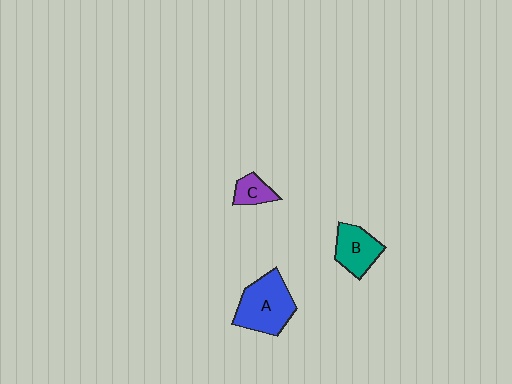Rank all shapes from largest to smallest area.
From largest to smallest: A (blue), B (teal), C (purple).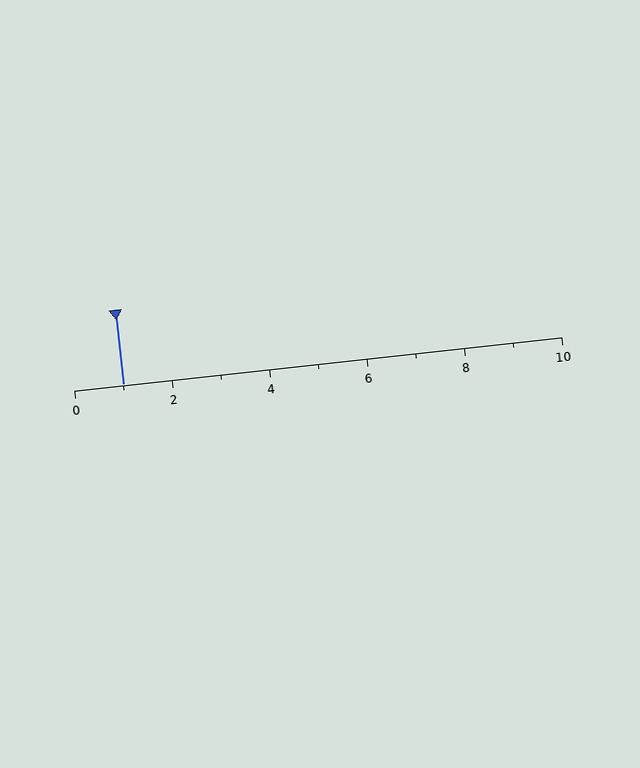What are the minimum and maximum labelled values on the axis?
The axis runs from 0 to 10.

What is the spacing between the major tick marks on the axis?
The major ticks are spaced 2 apart.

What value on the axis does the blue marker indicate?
The marker indicates approximately 1.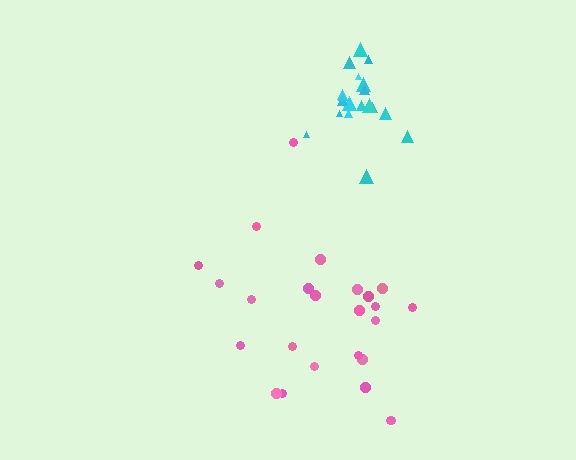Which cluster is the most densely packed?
Cyan.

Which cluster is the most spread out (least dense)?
Pink.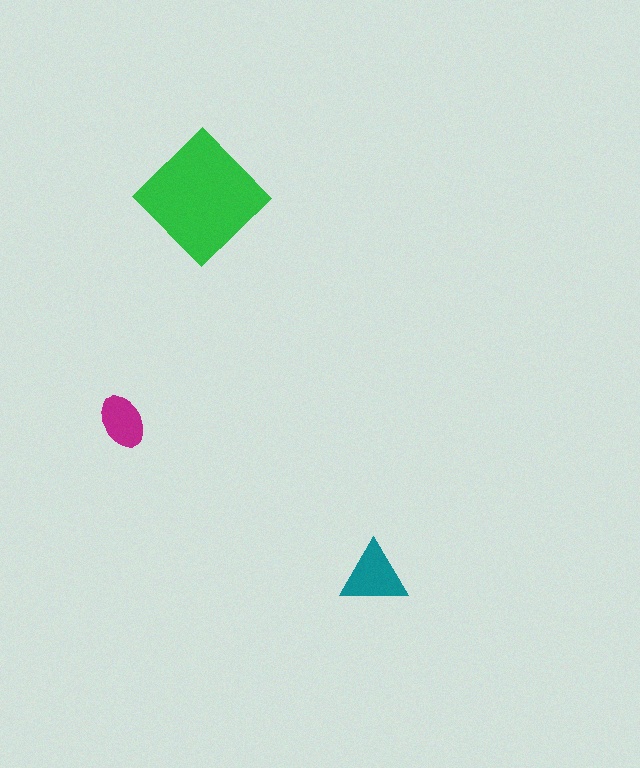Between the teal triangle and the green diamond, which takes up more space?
The green diamond.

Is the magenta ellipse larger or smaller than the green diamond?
Smaller.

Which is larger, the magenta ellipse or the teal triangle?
The teal triangle.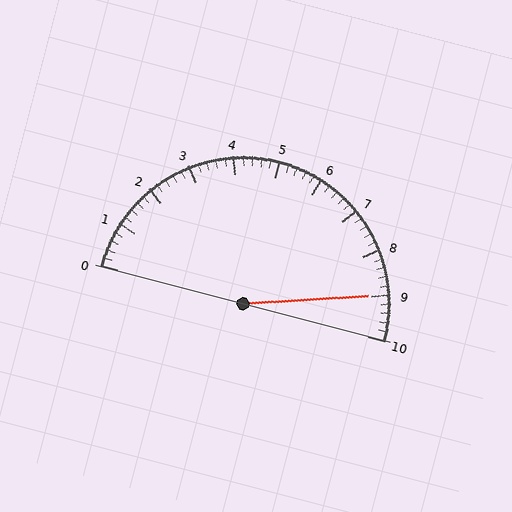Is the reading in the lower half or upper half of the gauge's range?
The reading is in the upper half of the range (0 to 10).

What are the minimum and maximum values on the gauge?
The gauge ranges from 0 to 10.